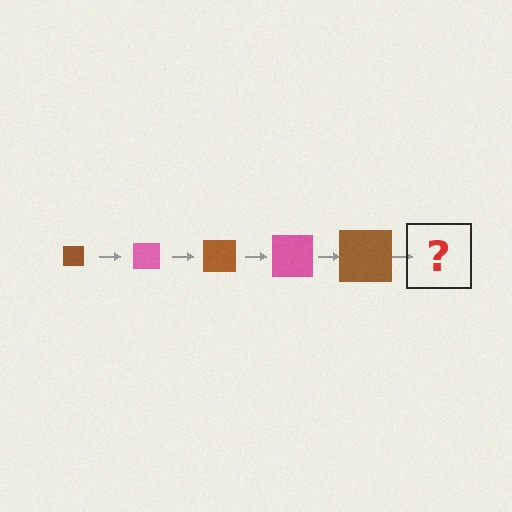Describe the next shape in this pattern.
It should be a pink square, larger than the previous one.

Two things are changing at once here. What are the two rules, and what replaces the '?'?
The two rules are that the square grows larger each step and the color cycles through brown and pink. The '?' should be a pink square, larger than the previous one.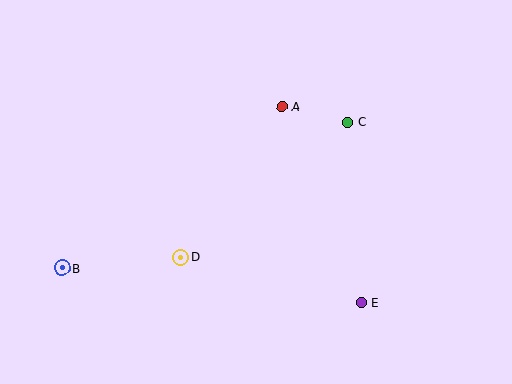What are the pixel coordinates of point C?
Point C is at (348, 122).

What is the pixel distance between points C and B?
The distance between C and B is 321 pixels.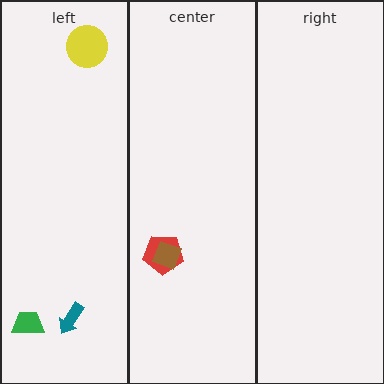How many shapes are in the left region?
3.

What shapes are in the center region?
The red pentagon, the brown diamond.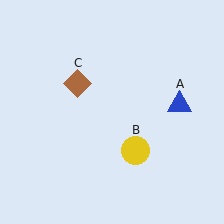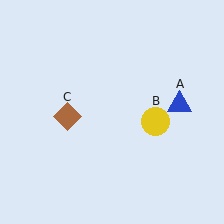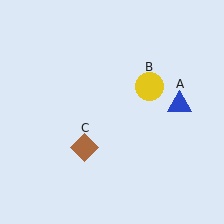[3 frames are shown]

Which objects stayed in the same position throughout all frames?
Blue triangle (object A) remained stationary.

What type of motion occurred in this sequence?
The yellow circle (object B), brown diamond (object C) rotated counterclockwise around the center of the scene.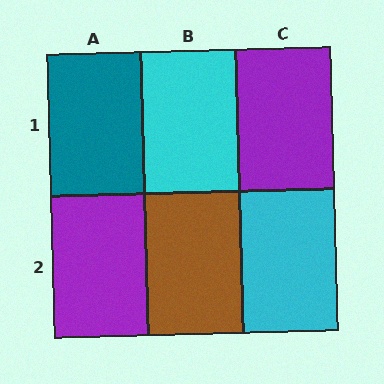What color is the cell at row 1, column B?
Cyan.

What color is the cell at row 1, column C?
Purple.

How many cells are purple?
2 cells are purple.